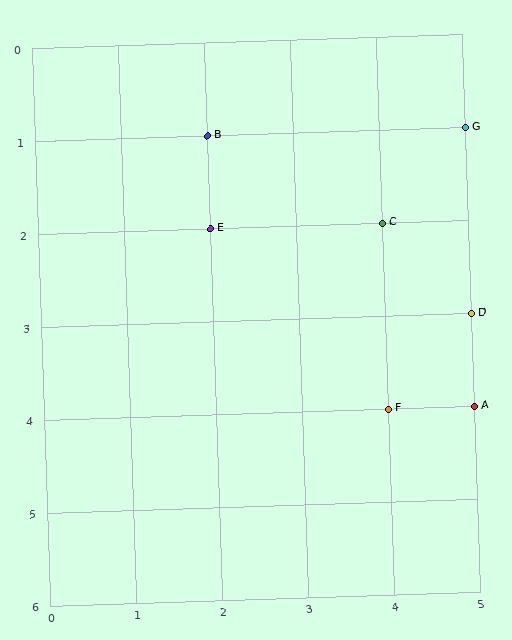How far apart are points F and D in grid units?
Points F and D are 1 column and 1 row apart (about 1.4 grid units diagonally).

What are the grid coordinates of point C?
Point C is at grid coordinates (4, 2).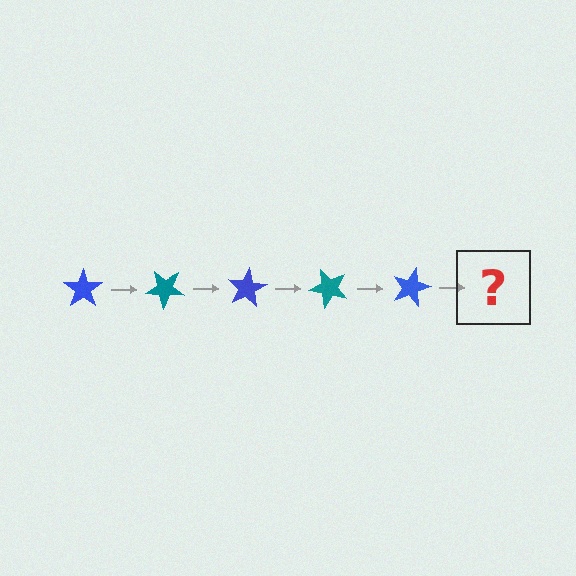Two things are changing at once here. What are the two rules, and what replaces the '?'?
The two rules are that it rotates 40 degrees each step and the color cycles through blue and teal. The '?' should be a teal star, rotated 200 degrees from the start.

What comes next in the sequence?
The next element should be a teal star, rotated 200 degrees from the start.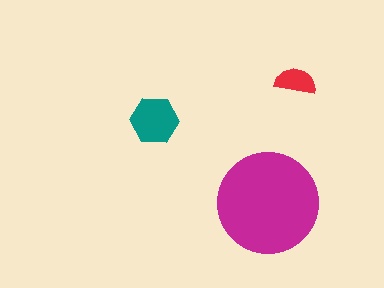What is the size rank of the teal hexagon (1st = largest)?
2nd.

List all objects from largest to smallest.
The magenta circle, the teal hexagon, the red semicircle.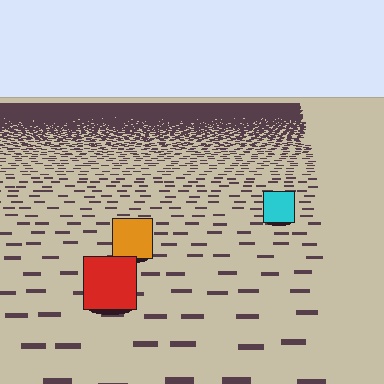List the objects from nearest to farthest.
From nearest to farthest: the red square, the orange square, the cyan square.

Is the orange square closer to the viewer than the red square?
No. The red square is closer — you can tell from the texture gradient: the ground texture is coarser near it.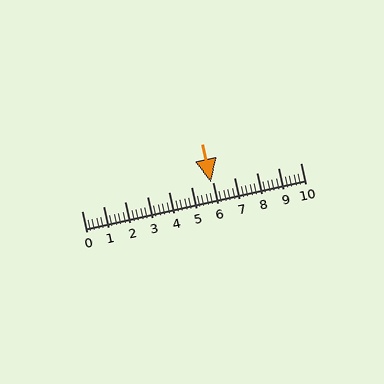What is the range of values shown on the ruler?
The ruler shows values from 0 to 10.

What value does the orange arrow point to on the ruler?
The orange arrow points to approximately 5.9.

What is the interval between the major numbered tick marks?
The major tick marks are spaced 1 units apart.